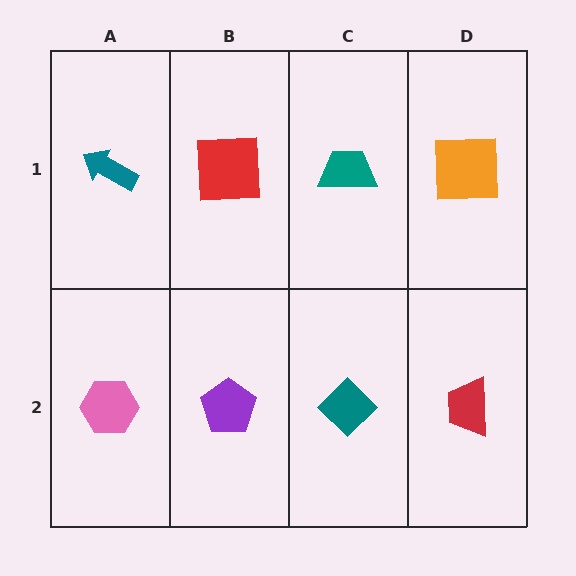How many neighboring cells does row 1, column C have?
3.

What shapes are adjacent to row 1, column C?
A teal diamond (row 2, column C), a red square (row 1, column B), an orange square (row 1, column D).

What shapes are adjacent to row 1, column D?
A red trapezoid (row 2, column D), a teal trapezoid (row 1, column C).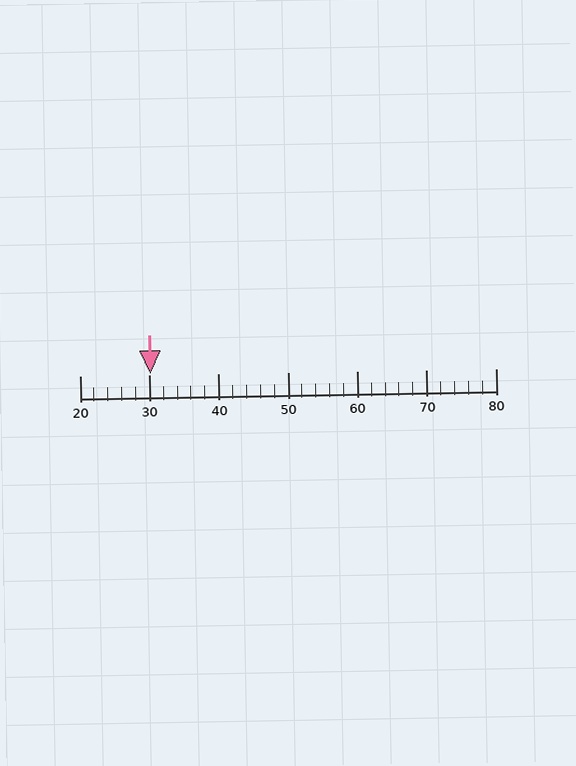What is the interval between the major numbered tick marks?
The major tick marks are spaced 10 units apart.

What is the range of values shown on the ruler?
The ruler shows values from 20 to 80.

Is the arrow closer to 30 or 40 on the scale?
The arrow is closer to 30.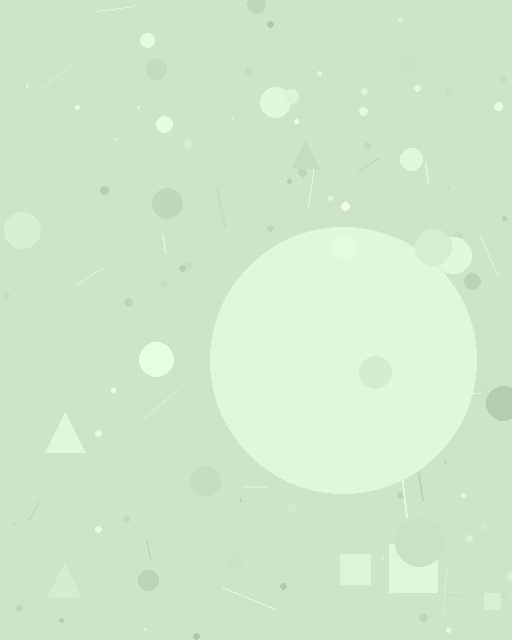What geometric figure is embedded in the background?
A circle is embedded in the background.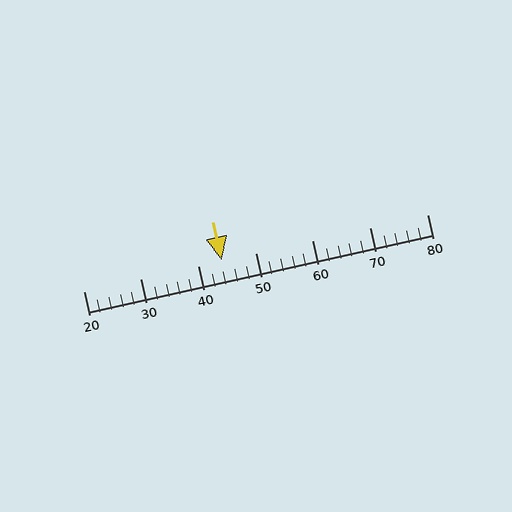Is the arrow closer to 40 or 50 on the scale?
The arrow is closer to 40.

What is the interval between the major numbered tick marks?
The major tick marks are spaced 10 units apart.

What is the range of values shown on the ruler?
The ruler shows values from 20 to 80.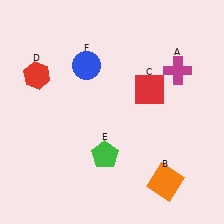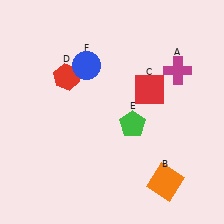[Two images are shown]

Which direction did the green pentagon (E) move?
The green pentagon (E) moved up.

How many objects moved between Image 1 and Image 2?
2 objects moved between the two images.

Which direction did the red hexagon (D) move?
The red hexagon (D) moved right.